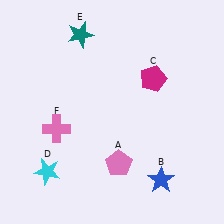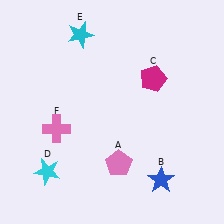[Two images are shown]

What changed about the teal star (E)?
In Image 1, E is teal. In Image 2, it changed to cyan.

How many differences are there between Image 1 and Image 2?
There is 1 difference between the two images.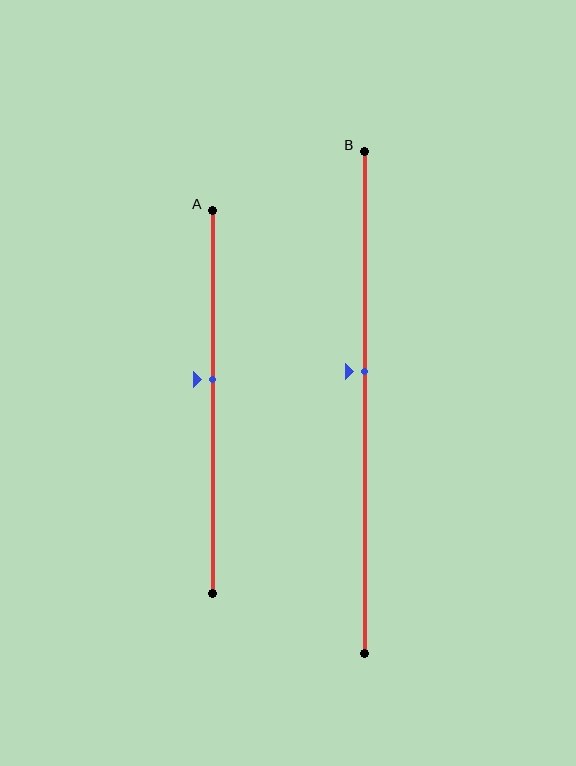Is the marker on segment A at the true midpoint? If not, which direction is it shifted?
No, the marker on segment A is shifted upward by about 6% of the segment length.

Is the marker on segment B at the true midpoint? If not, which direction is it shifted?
No, the marker on segment B is shifted upward by about 6% of the segment length.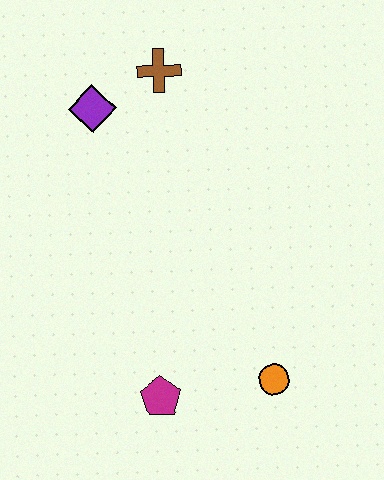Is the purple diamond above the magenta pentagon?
Yes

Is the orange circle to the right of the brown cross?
Yes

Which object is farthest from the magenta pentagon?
The brown cross is farthest from the magenta pentagon.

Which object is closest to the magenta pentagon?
The orange circle is closest to the magenta pentagon.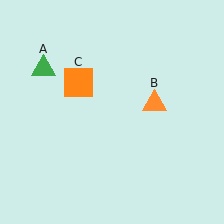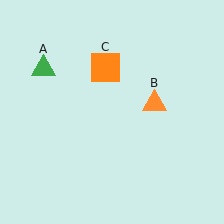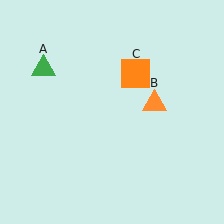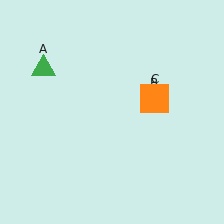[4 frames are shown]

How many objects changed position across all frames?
1 object changed position: orange square (object C).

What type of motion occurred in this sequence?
The orange square (object C) rotated clockwise around the center of the scene.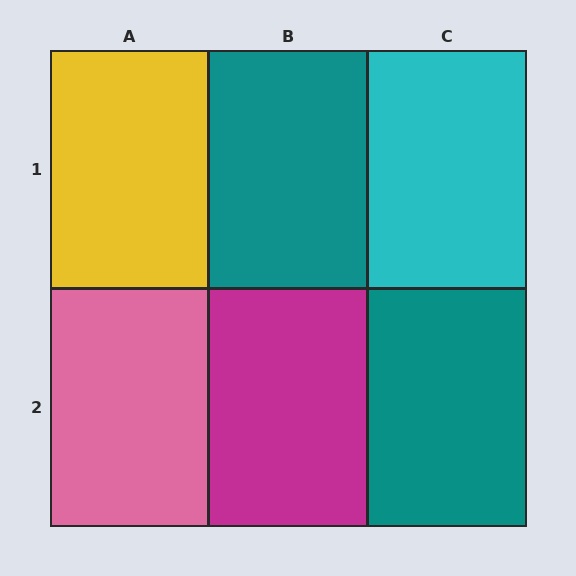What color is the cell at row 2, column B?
Magenta.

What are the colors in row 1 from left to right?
Yellow, teal, cyan.